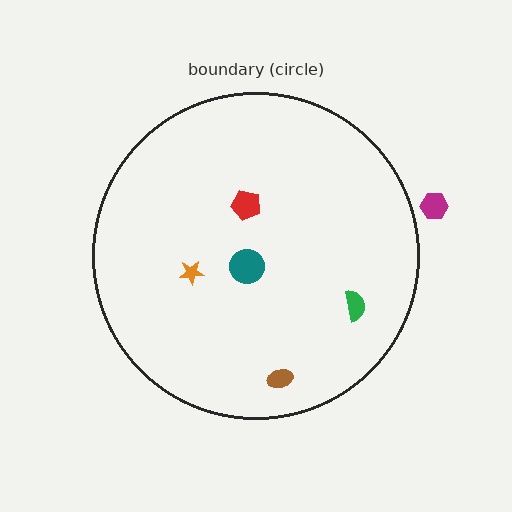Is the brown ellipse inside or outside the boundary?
Inside.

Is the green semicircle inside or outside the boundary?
Inside.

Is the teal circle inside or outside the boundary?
Inside.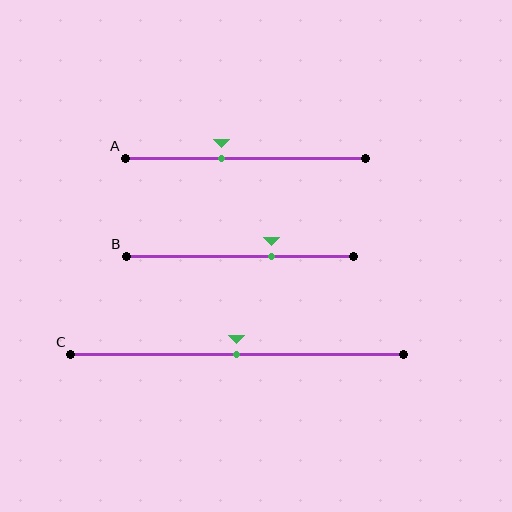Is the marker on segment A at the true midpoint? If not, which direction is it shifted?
No, the marker on segment A is shifted to the left by about 10% of the segment length.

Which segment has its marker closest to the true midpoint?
Segment C has its marker closest to the true midpoint.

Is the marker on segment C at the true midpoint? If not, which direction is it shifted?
Yes, the marker on segment C is at the true midpoint.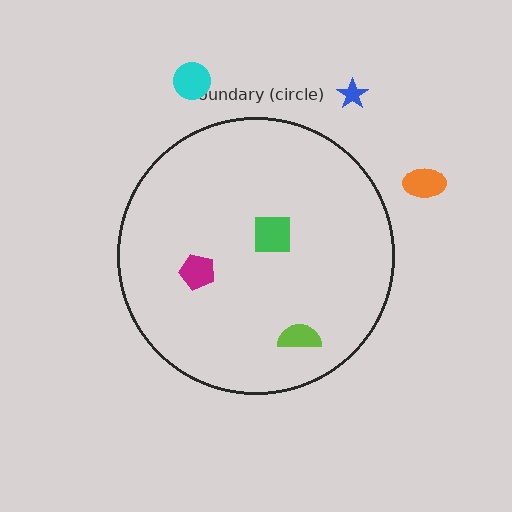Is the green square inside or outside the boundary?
Inside.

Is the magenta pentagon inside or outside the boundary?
Inside.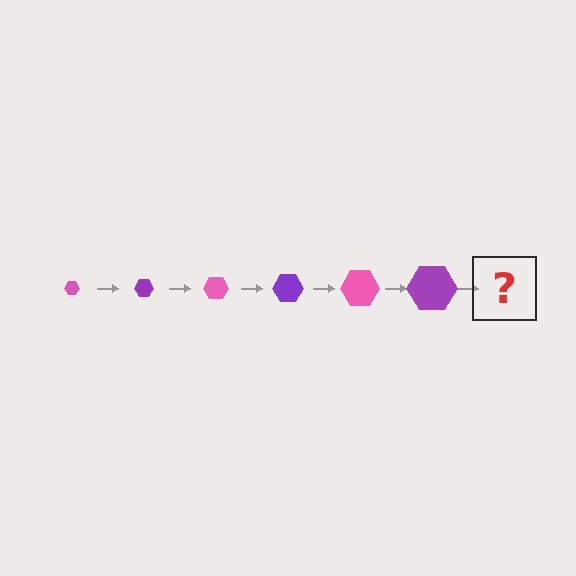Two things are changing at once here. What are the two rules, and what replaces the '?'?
The two rules are that the hexagon grows larger each step and the color cycles through pink and purple. The '?' should be a pink hexagon, larger than the previous one.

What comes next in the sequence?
The next element should be a pink hexagon, larger than the previous one.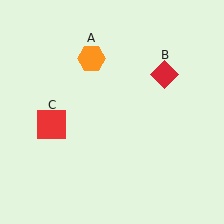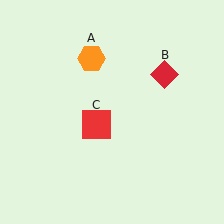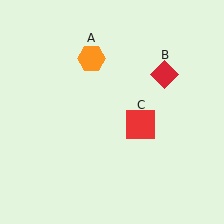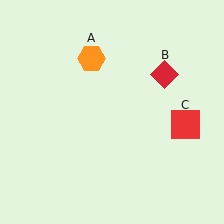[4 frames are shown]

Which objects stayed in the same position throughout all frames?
Orange hexagon (object A) and red diamond (object B) remained stationary.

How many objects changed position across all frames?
1 object changed position: red square (object C).